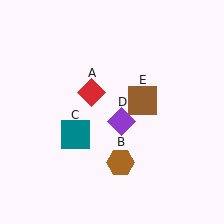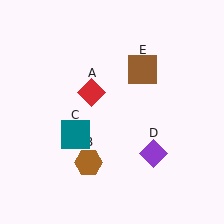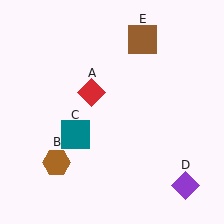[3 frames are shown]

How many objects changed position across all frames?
3 objects changed position: brown hexagon (object B), purple diamond (object D), brown square (object E).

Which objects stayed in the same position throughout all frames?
Red diamond (object A) and teal square (object C) remained stationary.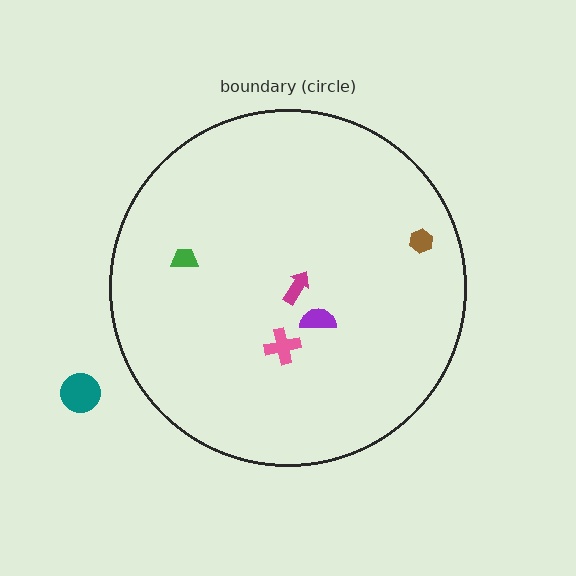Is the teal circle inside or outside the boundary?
Outside.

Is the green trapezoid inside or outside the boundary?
Inside.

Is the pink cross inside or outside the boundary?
Inside.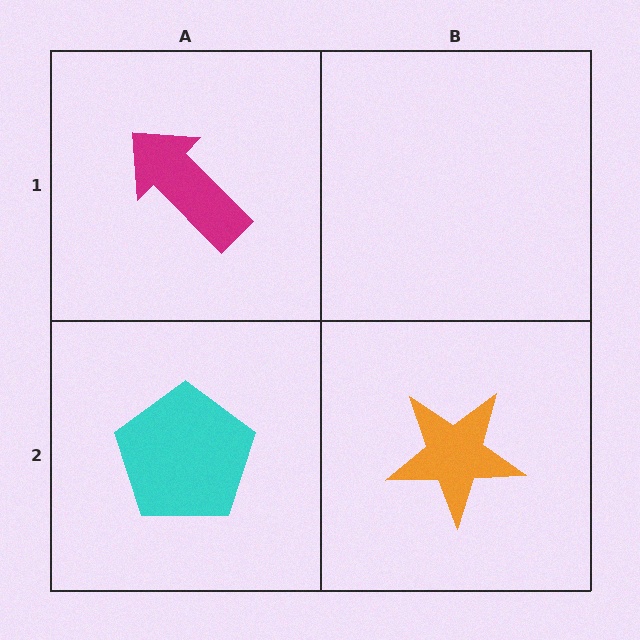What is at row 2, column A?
A cyan pentagon.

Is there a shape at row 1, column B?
No, that cell is empty.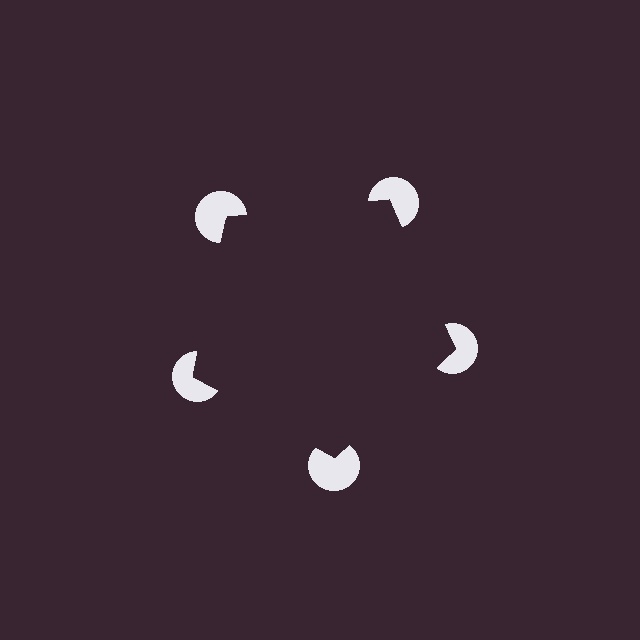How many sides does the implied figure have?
5 sides.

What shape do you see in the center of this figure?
An illusory pentagon — its edges are inferred from the aligned wedge cuts in the pac-man discs, not physically drawn.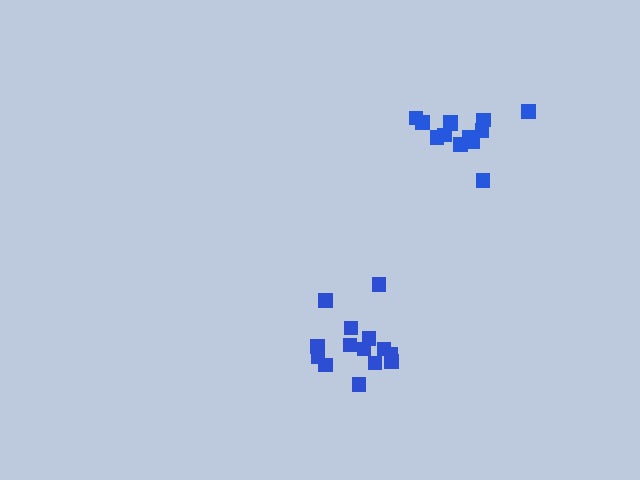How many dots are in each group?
Group 1: 13 dots, Group 2: 14 dots (27 total).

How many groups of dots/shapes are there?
There are 2 groups.